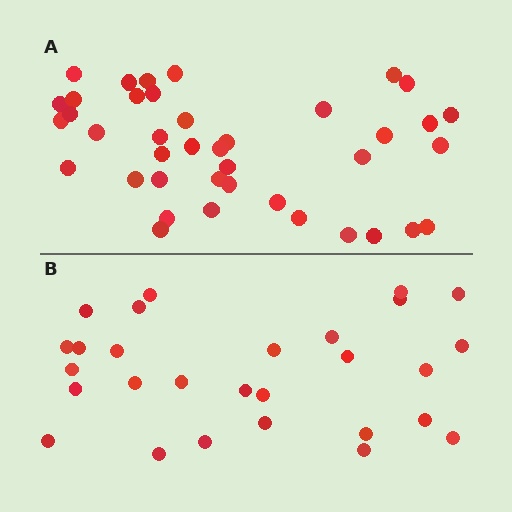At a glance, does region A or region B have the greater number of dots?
Region A (the top region) has more dots.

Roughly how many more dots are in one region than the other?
Region A has roughly 12 or so more dots than region B.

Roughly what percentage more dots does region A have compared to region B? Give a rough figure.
About 45% more.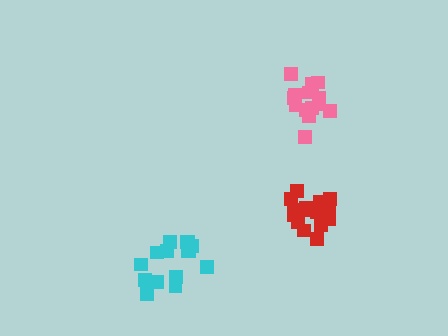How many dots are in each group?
Group 1: 16 dots, Group 2: 15 dots, Group 3: 15 dots (46 total).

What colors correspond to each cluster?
The clusters are colored: red, pink, cyan.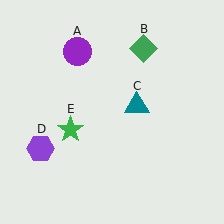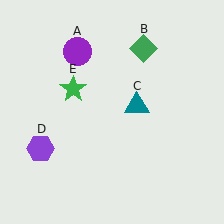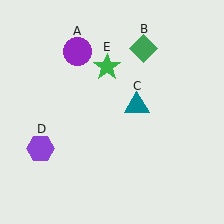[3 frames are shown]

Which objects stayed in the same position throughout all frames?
Purple circle (object A) and green diamond (object B) and teal triangle (object C) and purple hexagon (object D) remained stationary.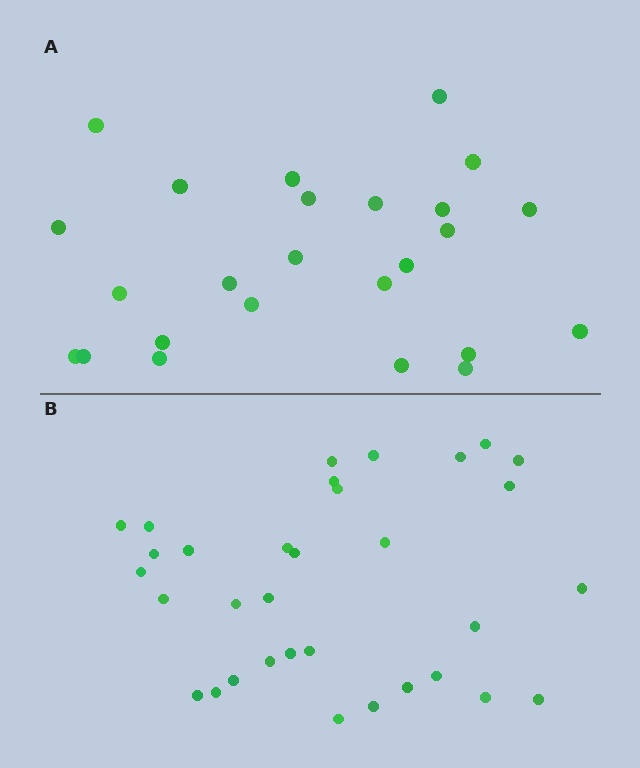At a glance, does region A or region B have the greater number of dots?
Region B (the bottom region) has more dots.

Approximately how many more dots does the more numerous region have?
Region B has roughly 8 or so more dots than region A.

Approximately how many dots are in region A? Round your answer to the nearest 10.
About 20 dots. (The exact count is 25, which rounds to 20.)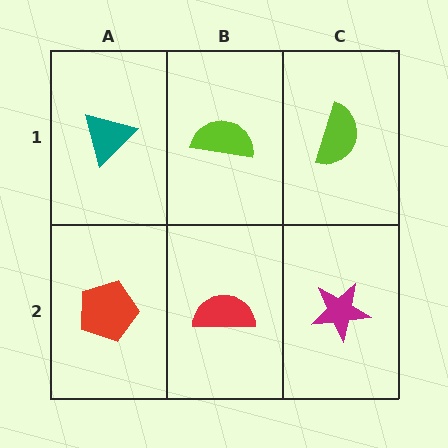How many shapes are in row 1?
3 shapes.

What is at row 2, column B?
A red semicircle.